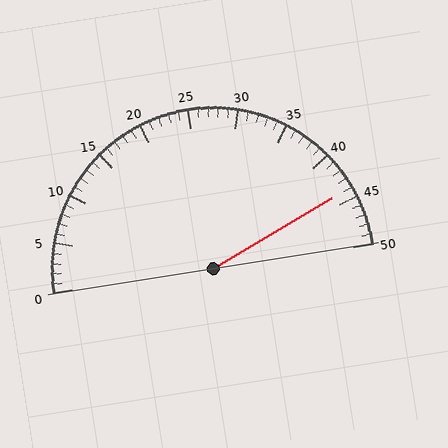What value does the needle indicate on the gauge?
The needle indicates approximately 44.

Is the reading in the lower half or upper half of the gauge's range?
The reading is in the upper half of the range (0 to 50).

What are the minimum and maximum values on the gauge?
The gauge ranges from 0 to 50.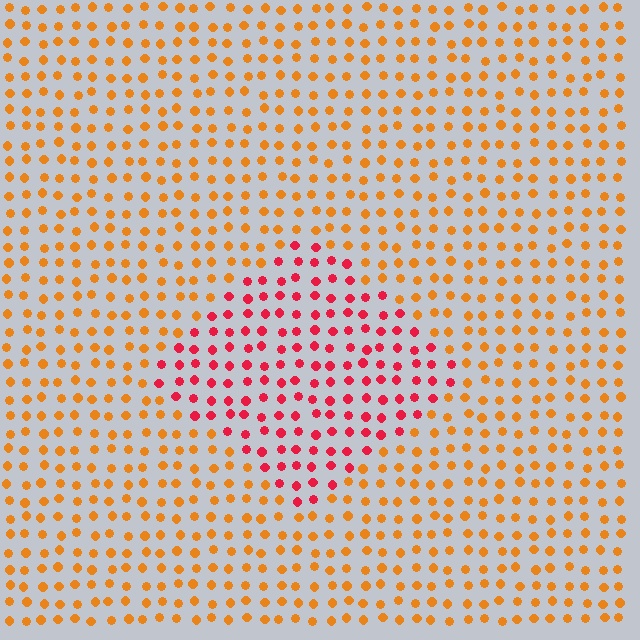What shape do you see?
I see a diamond.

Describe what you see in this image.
The image is filled with small orange elements in a uniform arrangement. A diamond-shaped region is visible where the elements are tinted to a slightly different hue, forming a subtle color boundary.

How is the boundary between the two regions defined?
The boundary is defined purely by a slight shift in hue (about 43 degrees). Spacing, size, and orientation are identical on both sides.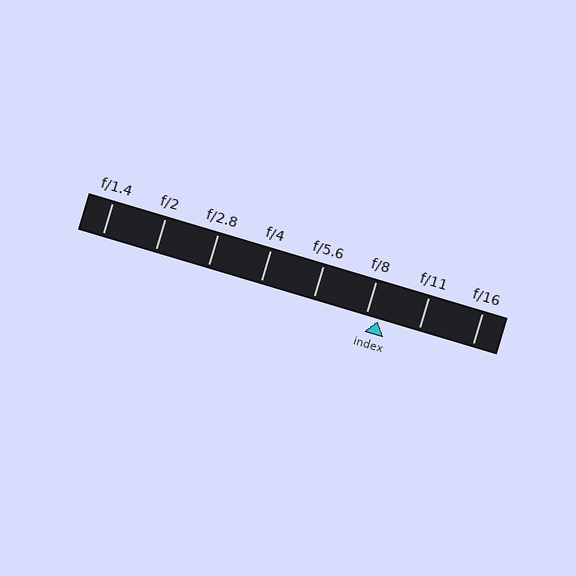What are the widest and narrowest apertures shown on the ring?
The widest aperture shown is f/1.4 and the narrowest is f/16.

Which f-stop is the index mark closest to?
The index mark is closest to f/8.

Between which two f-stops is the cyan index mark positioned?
The index mark is between f/8 and f/11.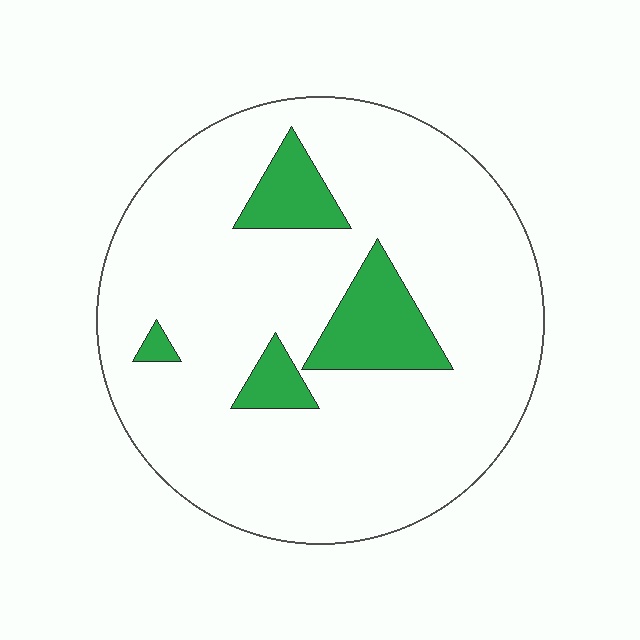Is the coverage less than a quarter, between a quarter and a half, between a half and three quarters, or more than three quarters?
Less than a quarter.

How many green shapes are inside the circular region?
4.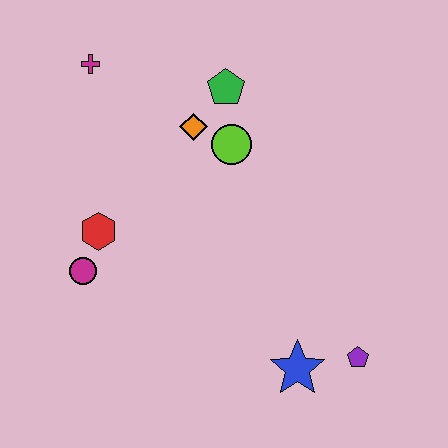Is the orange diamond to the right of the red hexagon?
Yes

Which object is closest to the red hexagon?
The magenta circle is closest to the red hexagon.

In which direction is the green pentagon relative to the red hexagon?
The green pentagon is above the red hexagon.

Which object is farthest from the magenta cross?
The purple pentagon is farthest from the magenta cross.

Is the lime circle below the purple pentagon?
No